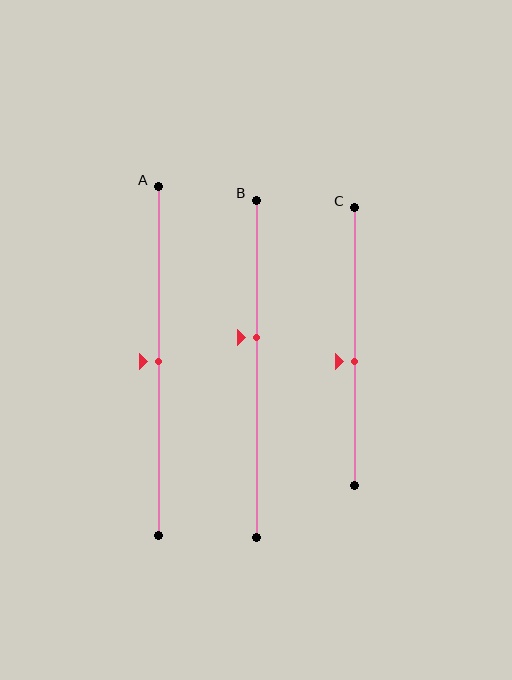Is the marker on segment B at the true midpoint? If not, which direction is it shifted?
No, the marker on segment B is shifted upward by about 9% of the segment length.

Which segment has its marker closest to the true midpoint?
Segment A has its marker closest to the true midpoint.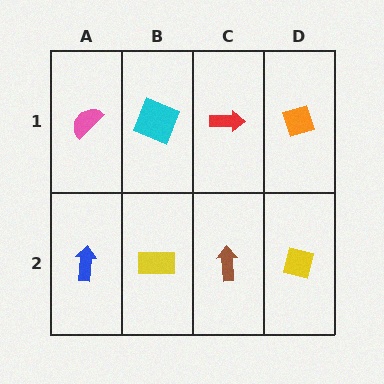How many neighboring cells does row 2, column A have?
2.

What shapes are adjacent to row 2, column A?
A pink semicircle (row 1, column A), a yellow rectangle (row 2, column B).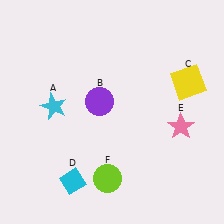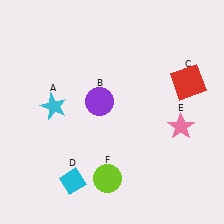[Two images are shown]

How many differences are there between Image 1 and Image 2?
There is 1 difference between the two images.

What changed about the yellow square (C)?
In Image 1, C is yellow. In Image 2, it changed to red.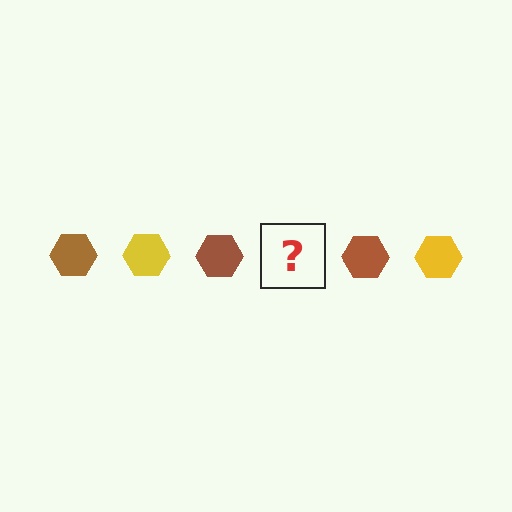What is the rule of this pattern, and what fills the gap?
The rule is that the pattern cycles through brown, yellow hexagons. The gap should be filled with a yellow hexagon.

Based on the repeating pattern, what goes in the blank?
The blank should be a yellow hexagon.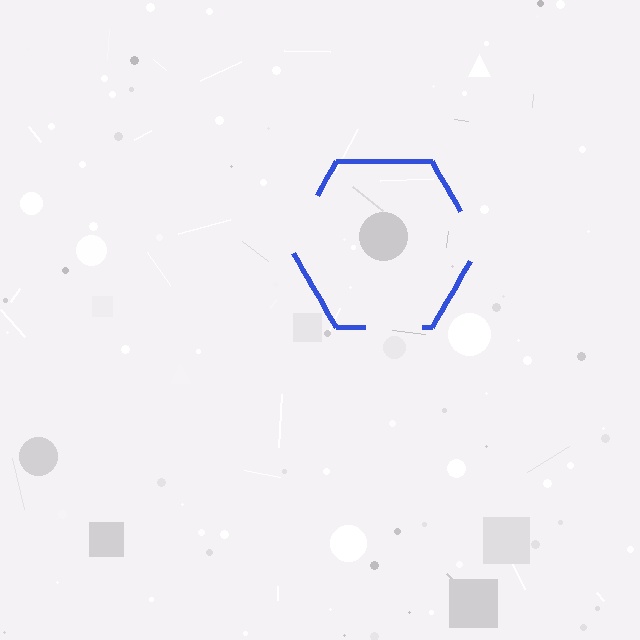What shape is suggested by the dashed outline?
The dashed outline suggests a hexagon.